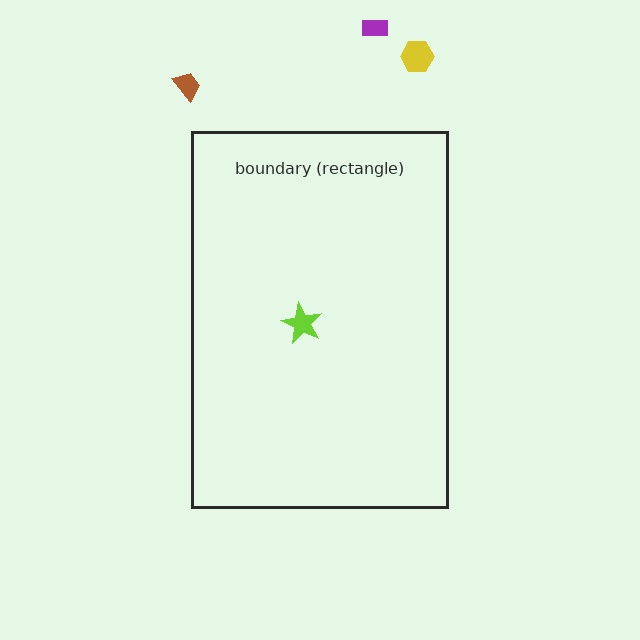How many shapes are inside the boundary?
1 inside, 3 outside.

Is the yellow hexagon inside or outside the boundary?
Outside.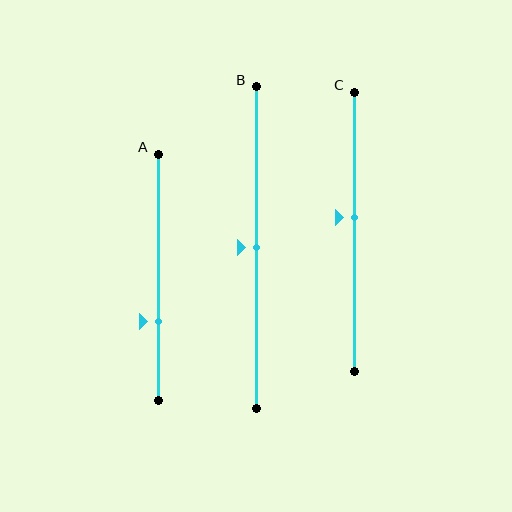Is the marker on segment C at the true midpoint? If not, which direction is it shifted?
No, the marker on segment C is shifted upward by about 5% of the segment length.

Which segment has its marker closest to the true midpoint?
Segment B has its marker closest to the true midpoint.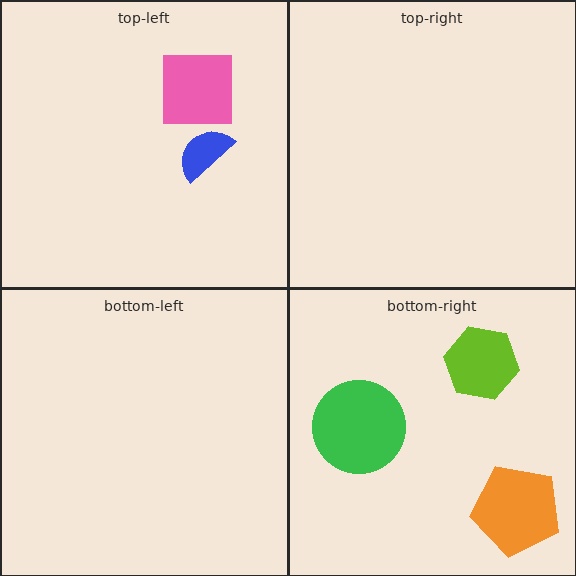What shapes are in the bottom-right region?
The orange pentagon, the lime hexagon, the green circle.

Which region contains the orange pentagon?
The bottom-right region.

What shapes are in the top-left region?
The blue semicircle, the pink square.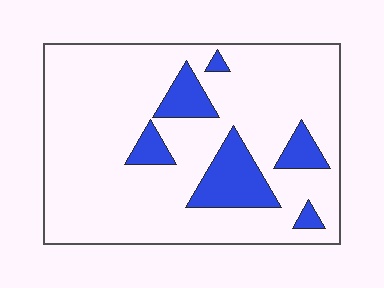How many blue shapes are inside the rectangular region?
6.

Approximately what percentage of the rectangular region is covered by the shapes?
Approximately 15%.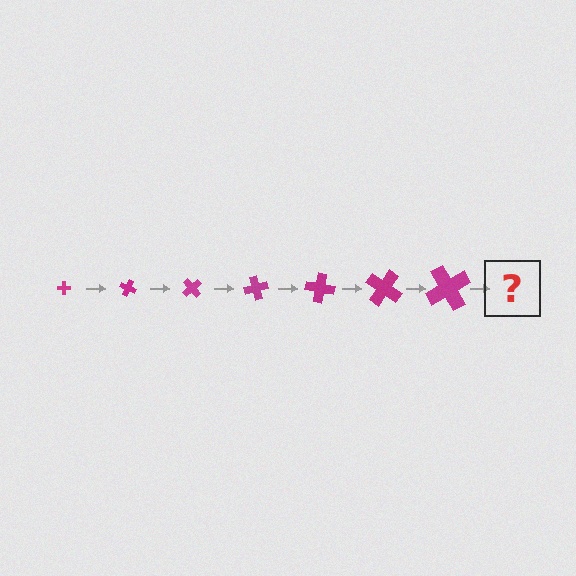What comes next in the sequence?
The next element should be a cross, larger than the previous one and rotated 175 degrees from the start.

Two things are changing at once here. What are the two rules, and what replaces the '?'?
The two rules are that the cross grows larger each step and it rotates 25 degrees each step. The '?' should be a cross, larger than the previous one and rotated 175 degrees from the start.